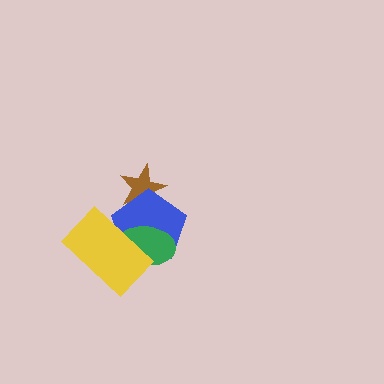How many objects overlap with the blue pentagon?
3 objects overlap with the blue pentagon.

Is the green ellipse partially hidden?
Yes, it is partially covered by another shape.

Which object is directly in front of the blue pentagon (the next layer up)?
The green ellipse is directly in front of the blue pentagon.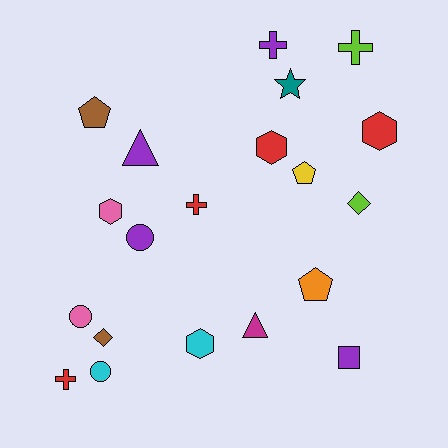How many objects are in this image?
There are 20 objects.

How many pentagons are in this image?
There are 3 pentagons.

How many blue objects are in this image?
There are no blue objects.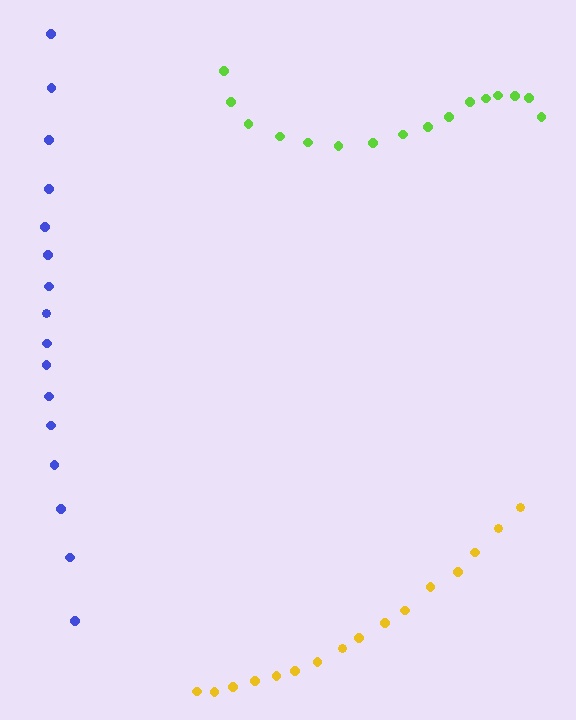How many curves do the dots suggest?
There are 3 distinct paths.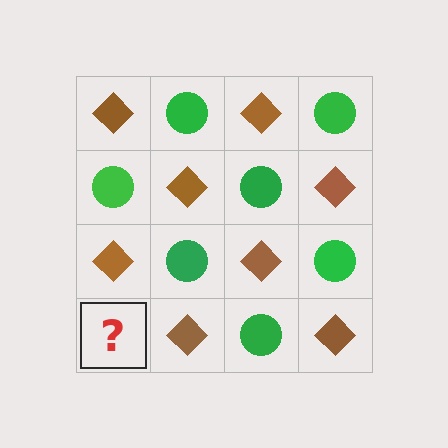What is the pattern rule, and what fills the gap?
The rule is that it alternates brown diamond and green circle in a checkerboard pattern. The gap should be filled with a green circle.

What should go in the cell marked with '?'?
The missing cell should contain a green circle.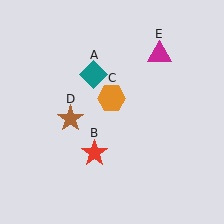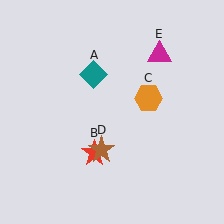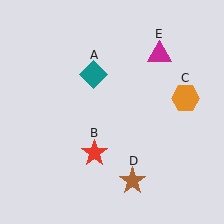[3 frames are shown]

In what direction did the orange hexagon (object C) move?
The orange hexagon (object C) moved right.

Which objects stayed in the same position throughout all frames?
Teal diamond (object A) and red star (object B) and magenta triangle (object E) remained stationary.